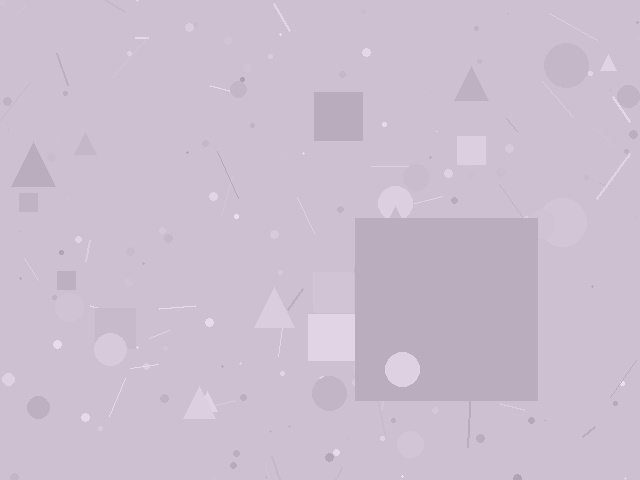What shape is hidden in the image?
A square is hidden in the image.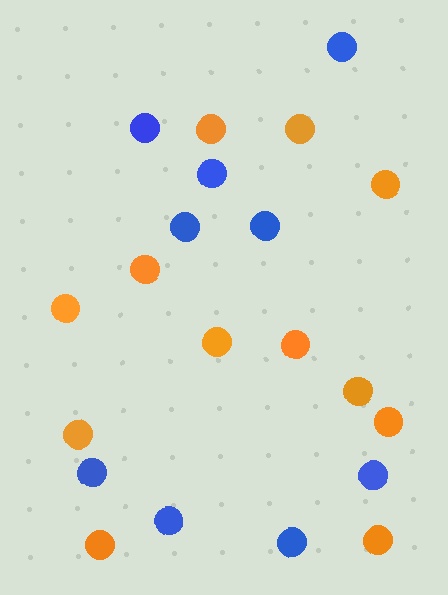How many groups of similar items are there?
There are 2 groups: one group of orange circles (12) and one group of blue circles (9).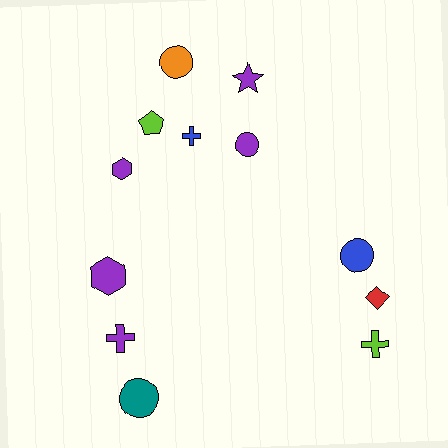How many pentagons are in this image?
There is 1 pentagon.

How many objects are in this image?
There are 12 objects.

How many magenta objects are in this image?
There are no magenta objects.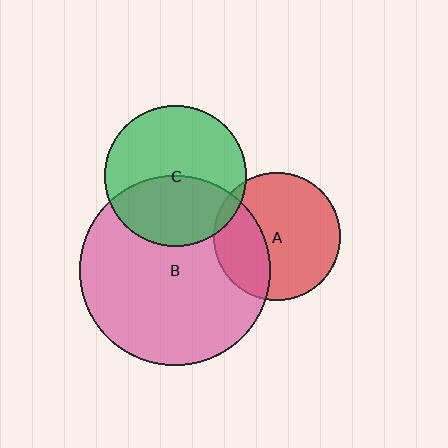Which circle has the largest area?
Circle B (pink).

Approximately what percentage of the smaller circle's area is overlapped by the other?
Approximately 30%.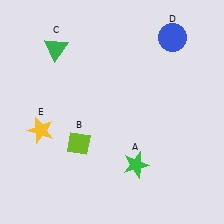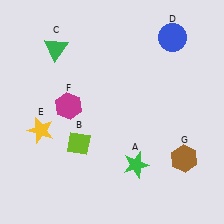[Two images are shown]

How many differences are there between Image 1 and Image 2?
There are 2 differences between the two images.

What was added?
A magenta hexagon (F), a brown hexagon (G) were added in Image 2.